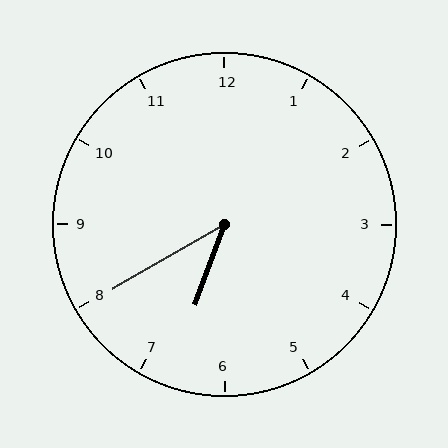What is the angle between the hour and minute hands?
Approximately 40 degrees.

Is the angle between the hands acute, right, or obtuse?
It is acute.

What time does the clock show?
6:40.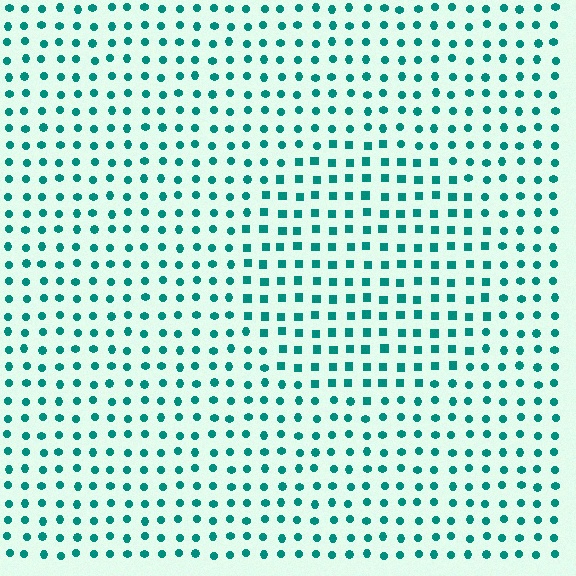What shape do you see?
I see a circle.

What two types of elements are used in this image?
The image uses squares inside the circle region and circles outside it.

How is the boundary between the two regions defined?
The boundary is defined by a change in element shape: squares inside vs. circles outside. All elements share the same color and spacing.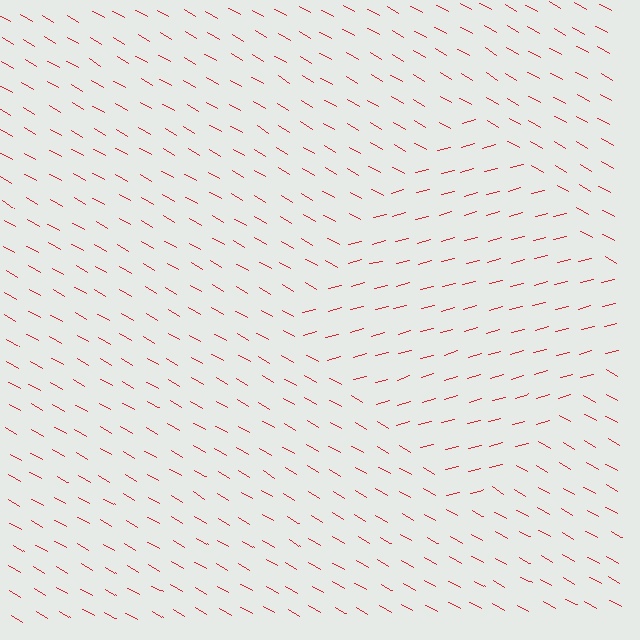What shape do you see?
I see a diamond.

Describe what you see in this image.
The image is filled with small red line segments. A diamond region in the image has lines oriented differently from the surrounding lines, creating a visible texture boundary.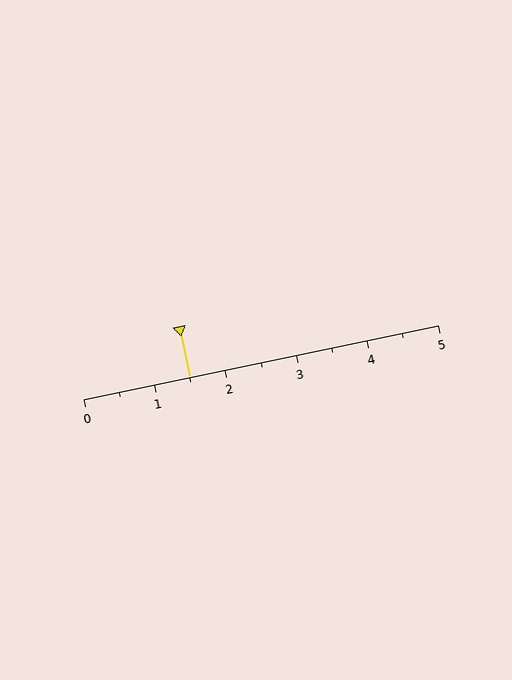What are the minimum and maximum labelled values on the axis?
The axis runs from 0 to 5.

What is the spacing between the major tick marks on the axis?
The major ticks are spaced 1 apart.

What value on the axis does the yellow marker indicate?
The marker indicates approximately 1.5.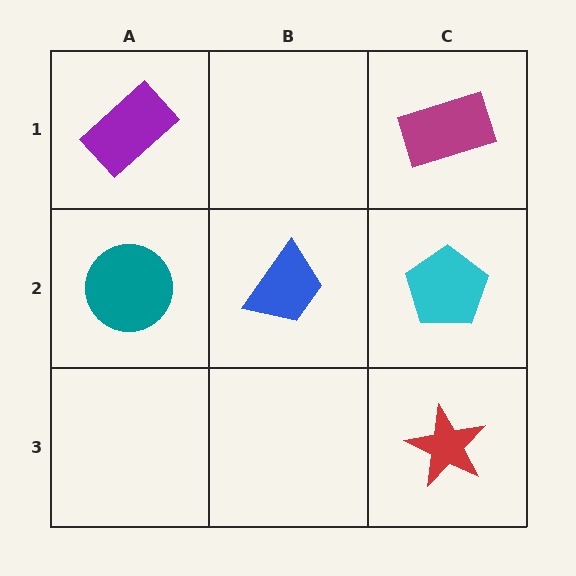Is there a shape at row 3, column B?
No, that cell is empty.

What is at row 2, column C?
A cyan pentagon.